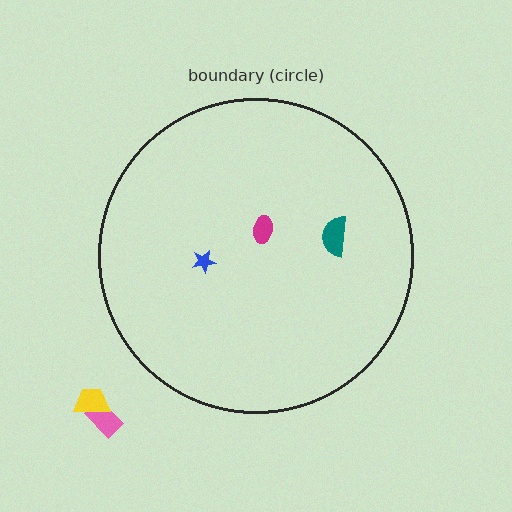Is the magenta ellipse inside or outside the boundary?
Inside.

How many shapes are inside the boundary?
3 inside, 2 outside.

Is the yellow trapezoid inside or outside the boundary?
Outside.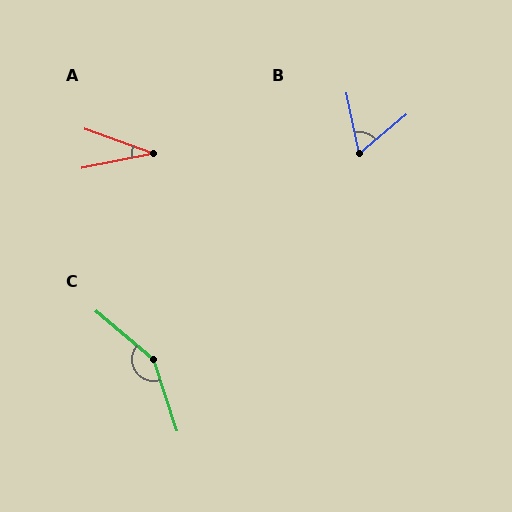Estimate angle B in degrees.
Approximately 62 degrees.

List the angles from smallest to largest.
A (31°), B (62°), C (148°).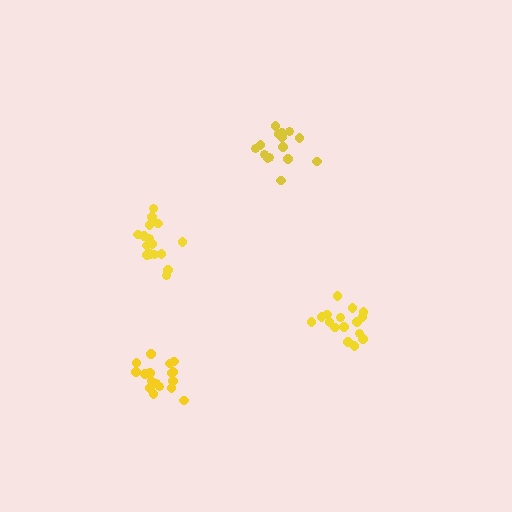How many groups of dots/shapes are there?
There are 4 groups.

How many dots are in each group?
Group 1: 17 dots, Group 2: 15 dots, Group 3: 16 dots, Group 4: 17 dots (65 total).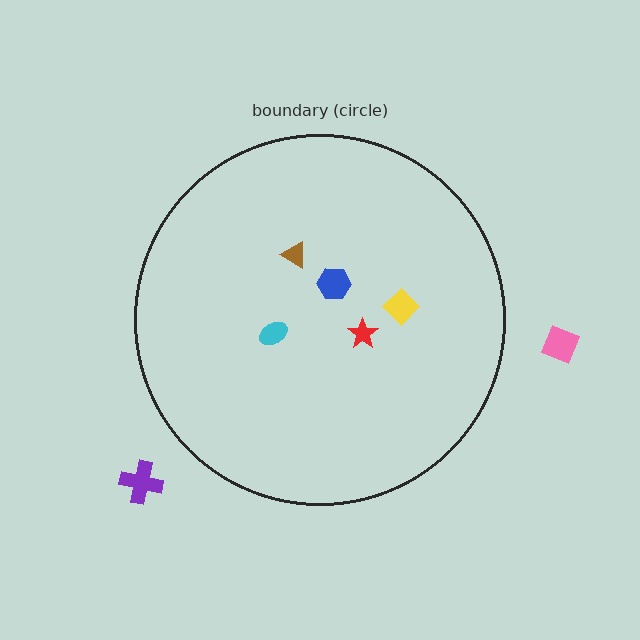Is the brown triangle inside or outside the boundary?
Inside.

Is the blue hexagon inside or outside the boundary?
Inside.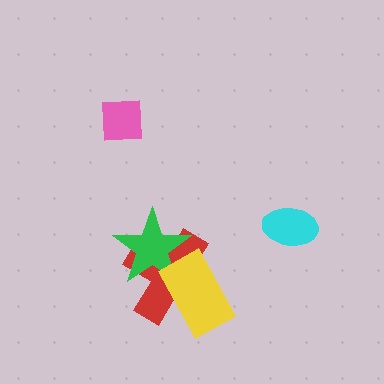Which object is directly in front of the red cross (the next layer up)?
The green star is directly in front of the red cross.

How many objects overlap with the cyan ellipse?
0 objects overlap with the cyan ellipse.